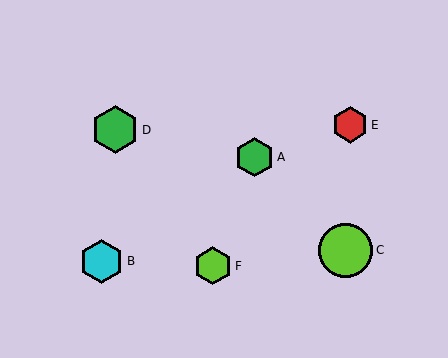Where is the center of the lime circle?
The center of the lime circle is at (346, 250).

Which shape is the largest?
The lime circle (labeled C) is the largest.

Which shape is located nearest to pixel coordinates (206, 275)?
The lime hexagon (labeled F) at (213, 266) is nearest to that location.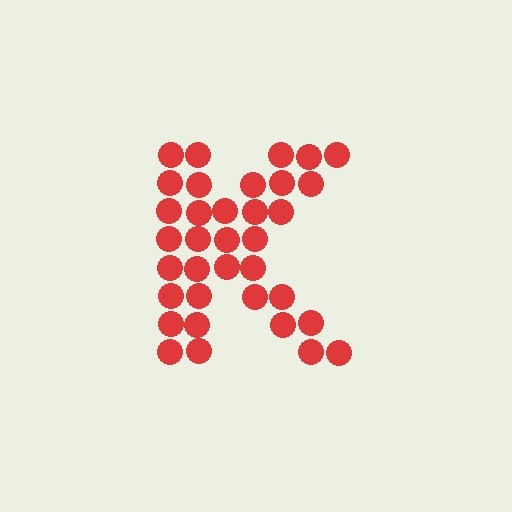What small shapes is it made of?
It is made of small circles.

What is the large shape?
The large shape is the letter K.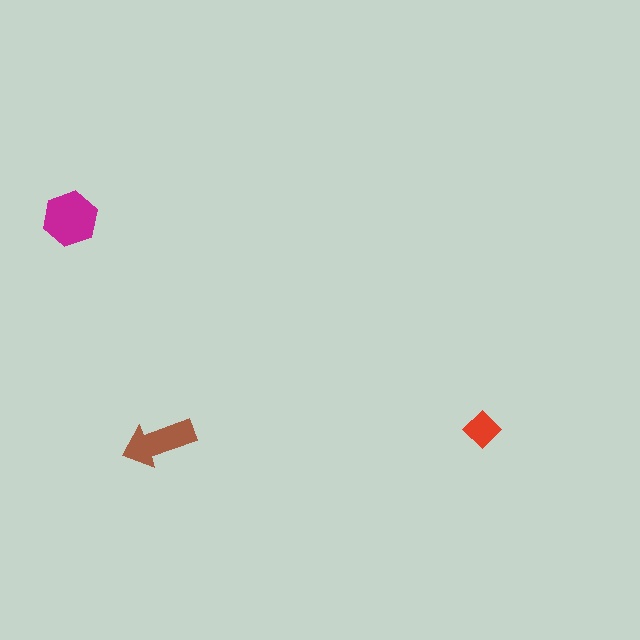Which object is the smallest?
The red diamond.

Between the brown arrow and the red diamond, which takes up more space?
The brown arrow.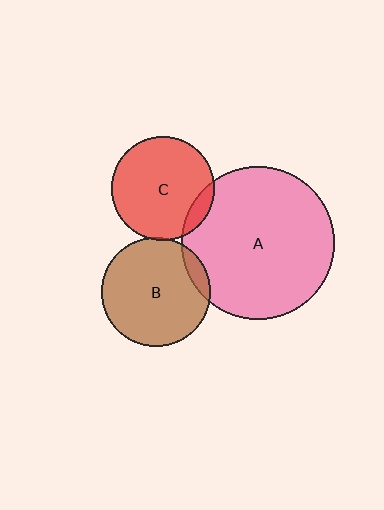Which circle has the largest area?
Circle A (pink).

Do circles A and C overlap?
Yes.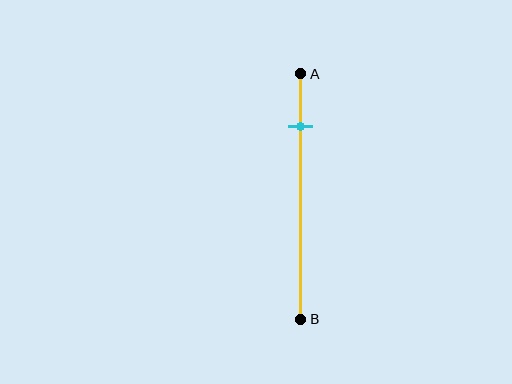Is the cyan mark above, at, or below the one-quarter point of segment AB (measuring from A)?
The cyan mark is above the one-quarter point of segment AB.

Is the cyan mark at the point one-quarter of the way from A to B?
No, the mark is at about 20% from A, not at the 25% one-quarter point.